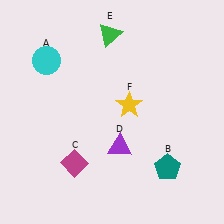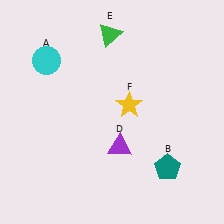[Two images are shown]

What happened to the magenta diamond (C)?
The magenta diamond (C) was removed in Image 2. It was in the bottom-left area of Image 1.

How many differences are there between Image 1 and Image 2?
There is 1 difference between the two images.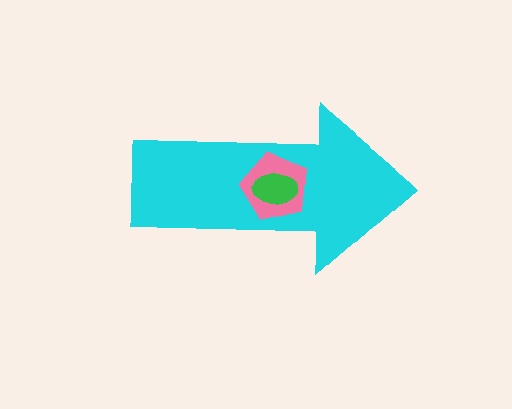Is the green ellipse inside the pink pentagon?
Yes.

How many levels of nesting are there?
3.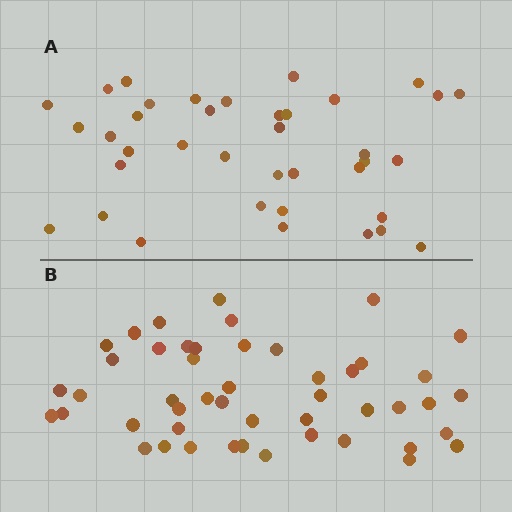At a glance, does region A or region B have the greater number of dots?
Region B (the bottom region) has more dots.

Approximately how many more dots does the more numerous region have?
Region B has roughly 10 or so more dots than region A.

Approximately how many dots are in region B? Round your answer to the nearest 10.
About 50 dots. (The exact count is 48, which rounds to 50.)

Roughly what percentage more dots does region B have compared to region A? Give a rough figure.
About 25% more.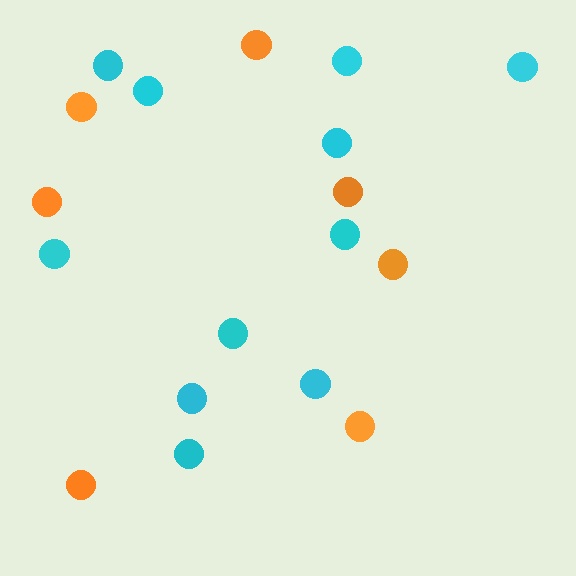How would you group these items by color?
There are 2 groups: one group of orange circles (7) and one group of cyan circles (11).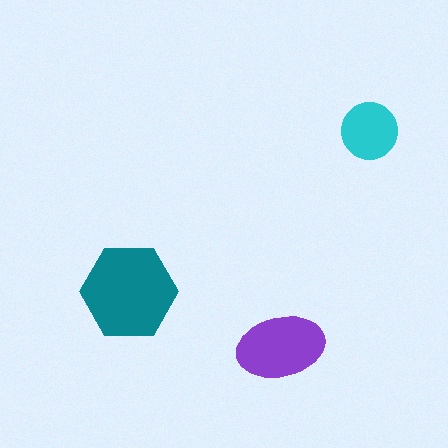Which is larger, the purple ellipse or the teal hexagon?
The teal hexagon.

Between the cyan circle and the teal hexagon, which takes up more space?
The teal hexagon.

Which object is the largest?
The teal hexagon.